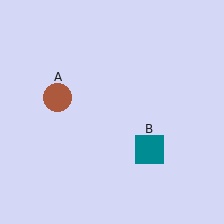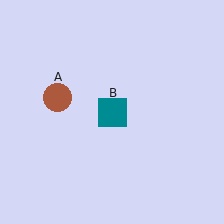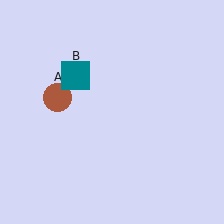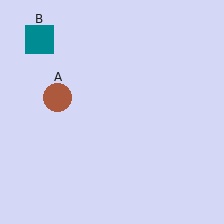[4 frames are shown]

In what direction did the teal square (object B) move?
The teal square (object B) moved up and to the left.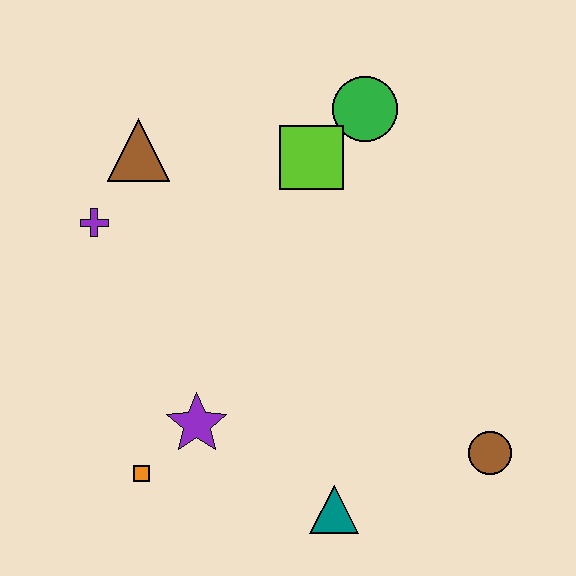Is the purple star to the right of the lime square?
No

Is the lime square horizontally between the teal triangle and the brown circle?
No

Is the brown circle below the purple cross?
Yes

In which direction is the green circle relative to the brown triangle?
The green circle is to the right of the brown triangle.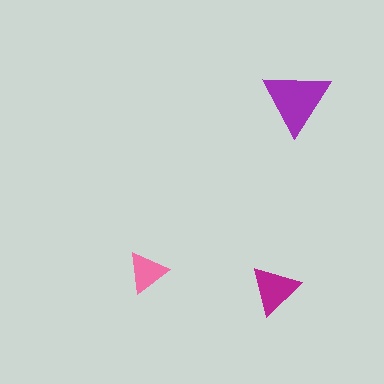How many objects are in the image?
There are 3 objects in the image.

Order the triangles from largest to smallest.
the purple one, the magenta one, the pink one.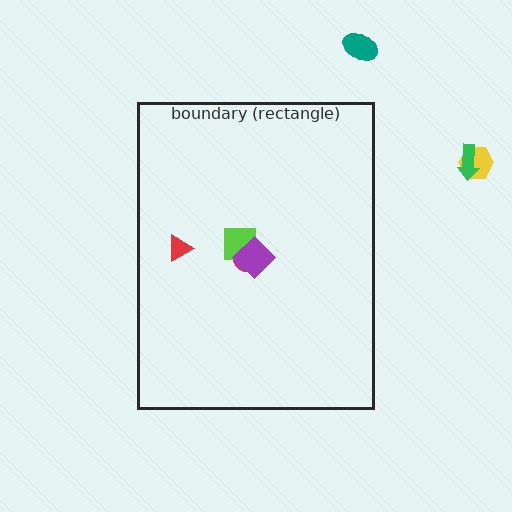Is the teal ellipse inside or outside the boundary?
Outside.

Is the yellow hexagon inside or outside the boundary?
Outside.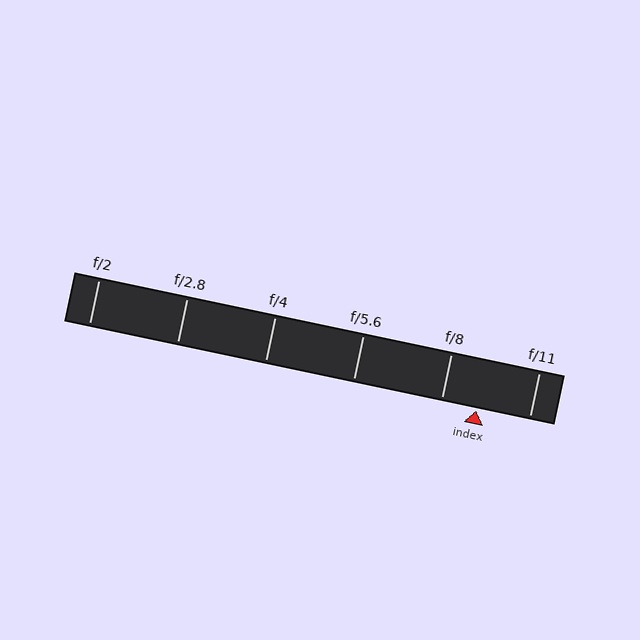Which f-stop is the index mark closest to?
The index mark is closest to f/8.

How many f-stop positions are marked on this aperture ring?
There are 6 f-stop positions marked.